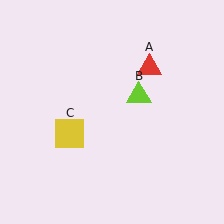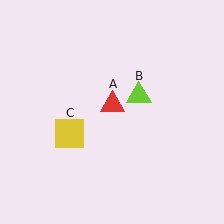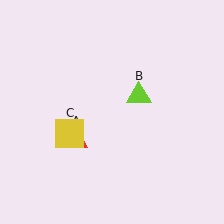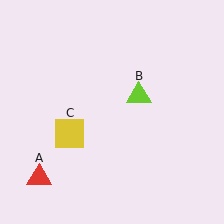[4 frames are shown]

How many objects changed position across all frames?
1 object changed position: red triangle (object A).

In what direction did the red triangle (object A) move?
The red triangle (object A) moved down and to the left.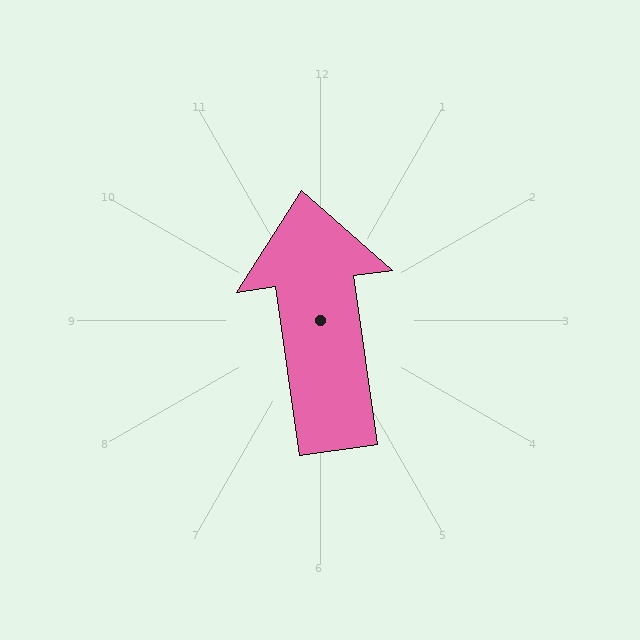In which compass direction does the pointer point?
North.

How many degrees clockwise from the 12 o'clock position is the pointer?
Approximately 352 degrees.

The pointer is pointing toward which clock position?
Roughly 12 o'clock.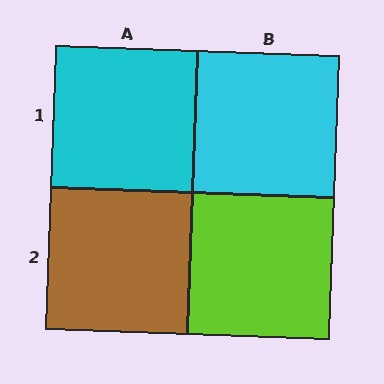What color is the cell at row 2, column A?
Brown.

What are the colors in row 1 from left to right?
Cyan, cyan.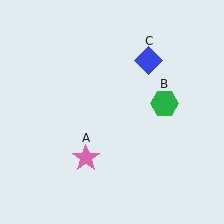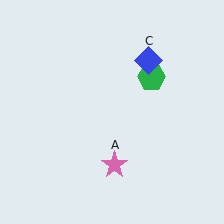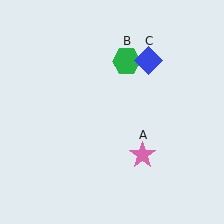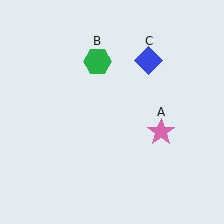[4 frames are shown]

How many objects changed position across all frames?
2 objects changed position: pink star (object A), green hexagon (object B).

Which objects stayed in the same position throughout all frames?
Blue diamond (object C) remained stationary.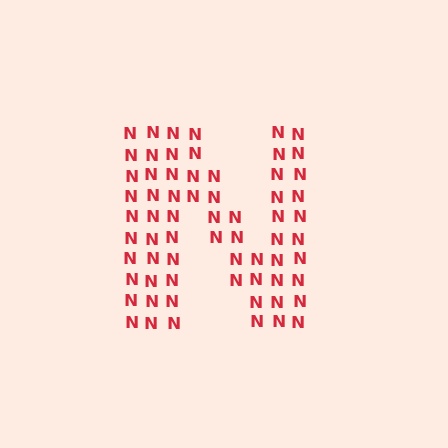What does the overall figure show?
The overall figure shows the letter N.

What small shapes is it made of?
It is made of small letter N's.